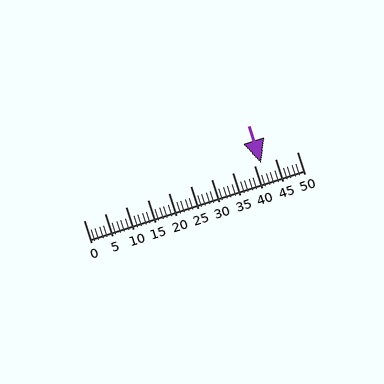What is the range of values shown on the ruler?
The ruler shows values from 0 to 50.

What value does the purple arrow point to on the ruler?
The purple arrow points to approximately 42.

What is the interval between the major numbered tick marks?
The major tick marks are spaced 5 units apart.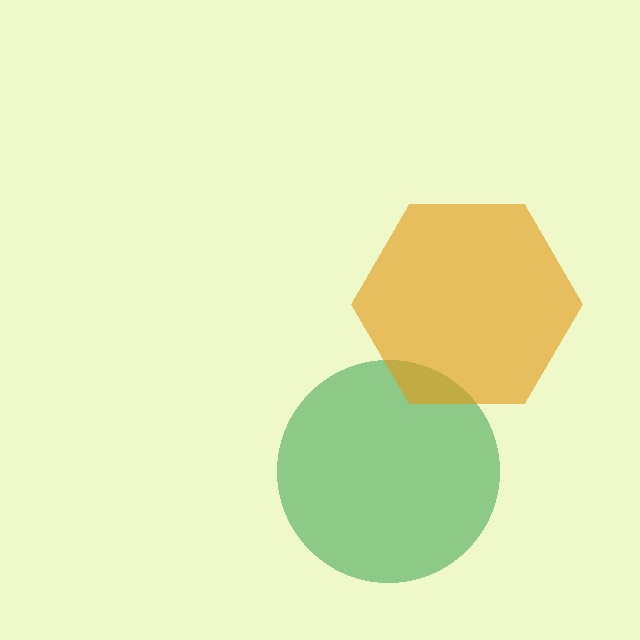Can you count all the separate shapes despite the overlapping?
Yes, there are 2 separate shapes.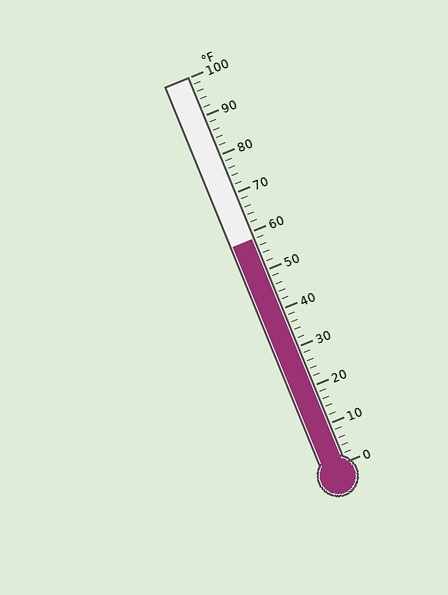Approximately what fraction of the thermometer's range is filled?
The thermometer is filled to approximately 60% of its range.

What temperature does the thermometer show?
The thermometer shows approximately 58°F.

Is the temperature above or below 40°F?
The temperature is above 40°F.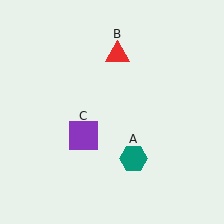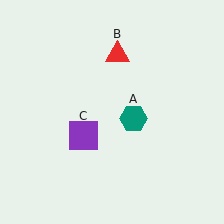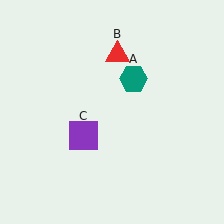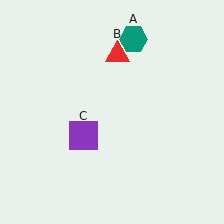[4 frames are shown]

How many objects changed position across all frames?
1 object changed position: teal hexagon (object A).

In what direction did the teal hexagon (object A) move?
The teal hexagon (object A) moved up.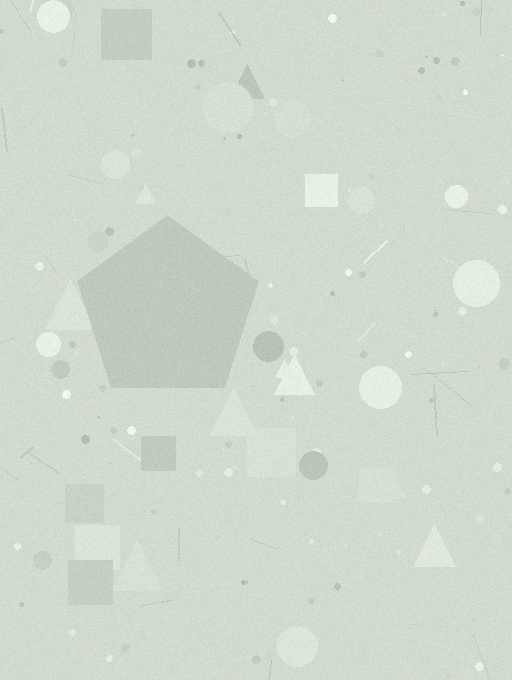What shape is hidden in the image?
A pentagon is hidden in the image.